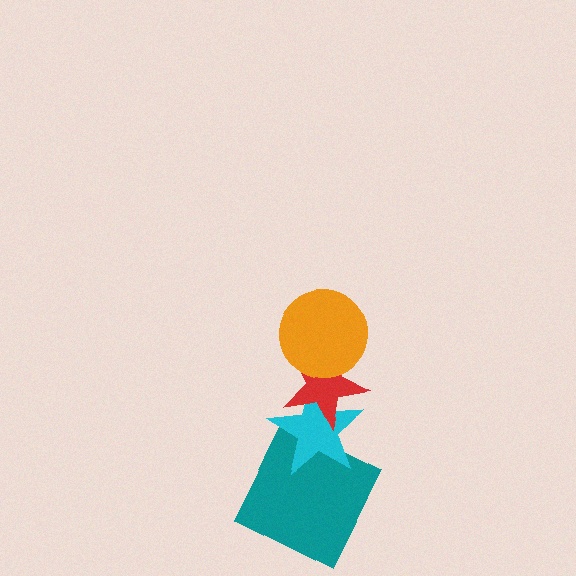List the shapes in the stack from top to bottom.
From top to bottom: the orange circle, the red star, the cyan star, the teal square.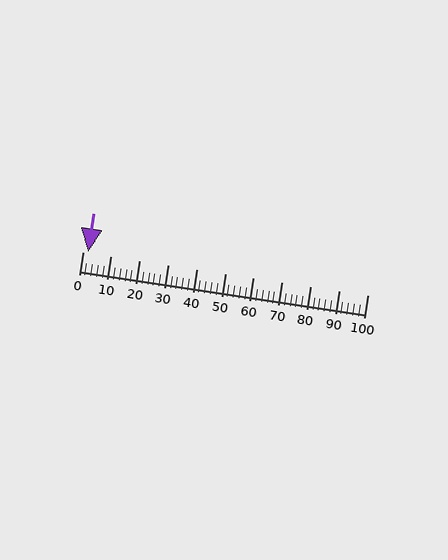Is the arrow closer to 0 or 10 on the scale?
The arrow is closer to 0.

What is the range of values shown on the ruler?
The ruler shows values from 0 to 100.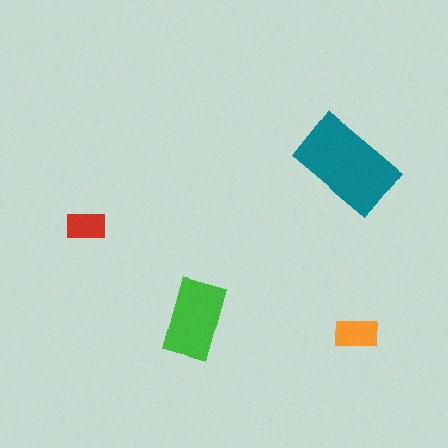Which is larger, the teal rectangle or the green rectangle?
The teal one.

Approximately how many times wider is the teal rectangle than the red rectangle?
About 2.5 times wider.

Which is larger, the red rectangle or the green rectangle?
The green one.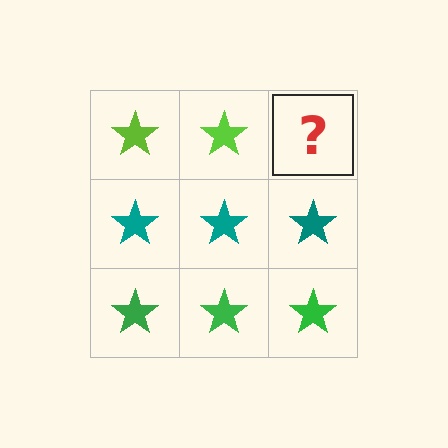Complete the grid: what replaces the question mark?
The question mark should be replaced with a lime star.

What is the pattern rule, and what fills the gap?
The rule is that each row has a consistent color. The gap should be filled with a lime star.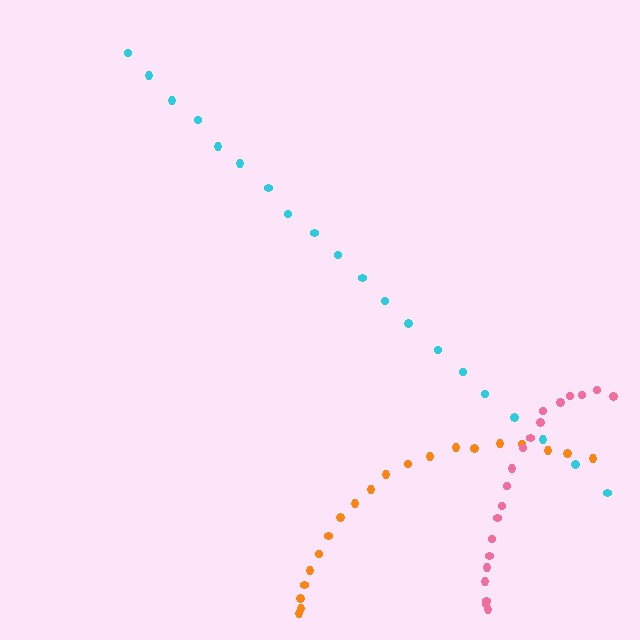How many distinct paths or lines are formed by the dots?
There are 3 distinct paths.